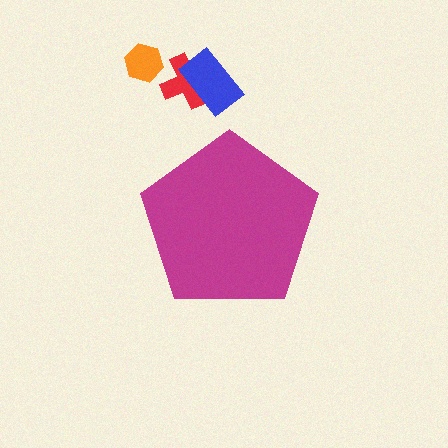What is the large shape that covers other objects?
A magenta pentagon.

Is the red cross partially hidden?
No, the red cross is fully visible.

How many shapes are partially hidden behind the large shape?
0 shapes are partially hidden.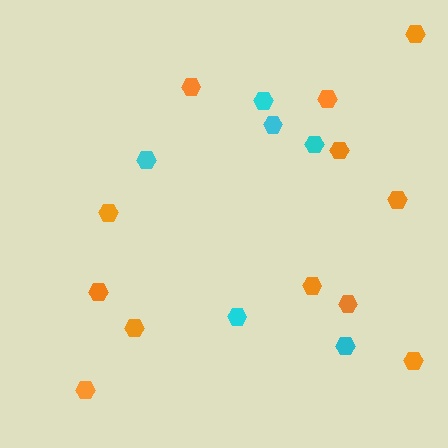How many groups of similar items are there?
There are 2 groups: one group of cyan hexagons (6) and one group of orange hexagons (12).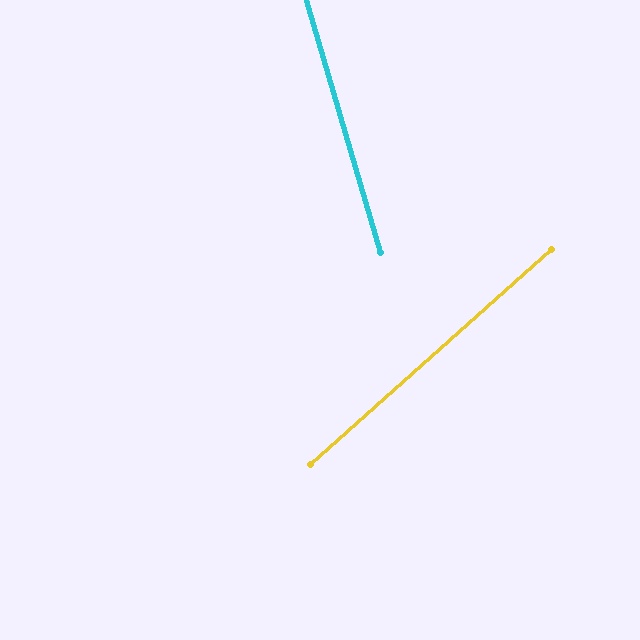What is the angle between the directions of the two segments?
Approximately 65 degrees.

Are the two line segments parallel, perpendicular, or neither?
Neither parallel nor perpendicular — they differ by about 65°.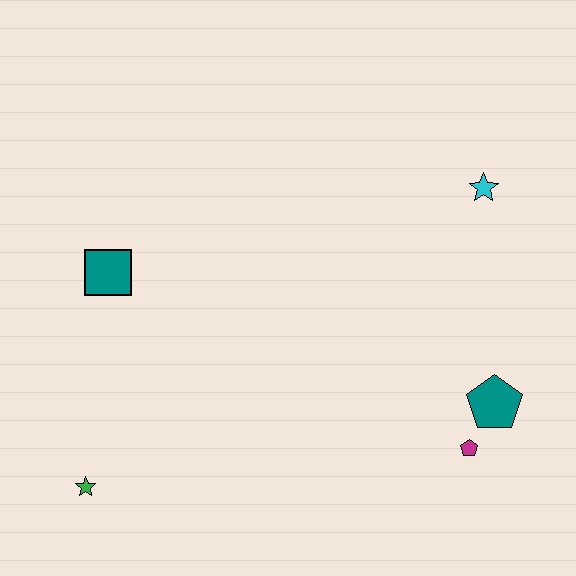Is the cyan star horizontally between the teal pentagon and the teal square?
Yes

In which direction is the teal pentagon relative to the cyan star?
The teal pentagon is below the cyan star.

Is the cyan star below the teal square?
No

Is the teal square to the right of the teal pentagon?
No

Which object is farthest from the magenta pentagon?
The teal square is farthest from the magenta pentagon.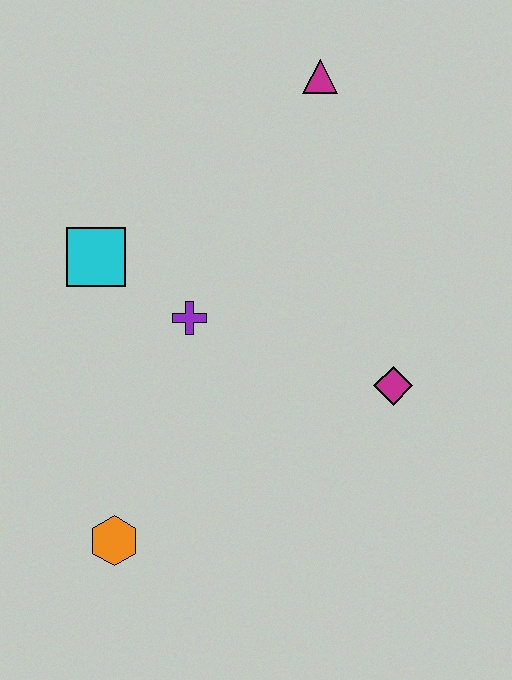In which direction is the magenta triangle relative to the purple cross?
The magenta triangle is above the purple cross.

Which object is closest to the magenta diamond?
The purple cross is closest to the magenta diamond.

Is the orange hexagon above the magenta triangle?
No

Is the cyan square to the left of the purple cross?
Yes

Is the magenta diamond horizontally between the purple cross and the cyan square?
No